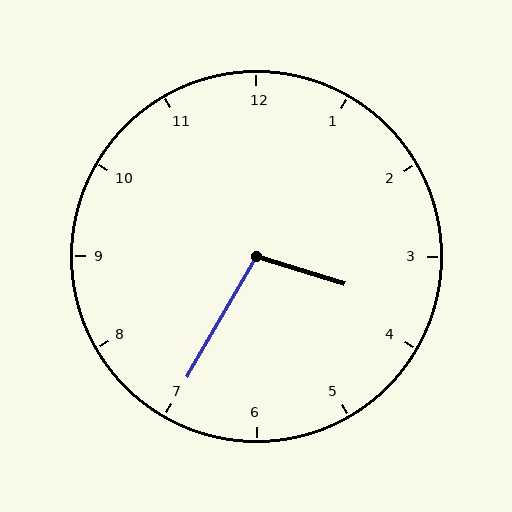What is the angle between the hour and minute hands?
Approximately 102 degrees.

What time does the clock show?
3:35.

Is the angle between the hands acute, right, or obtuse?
It is obtuse.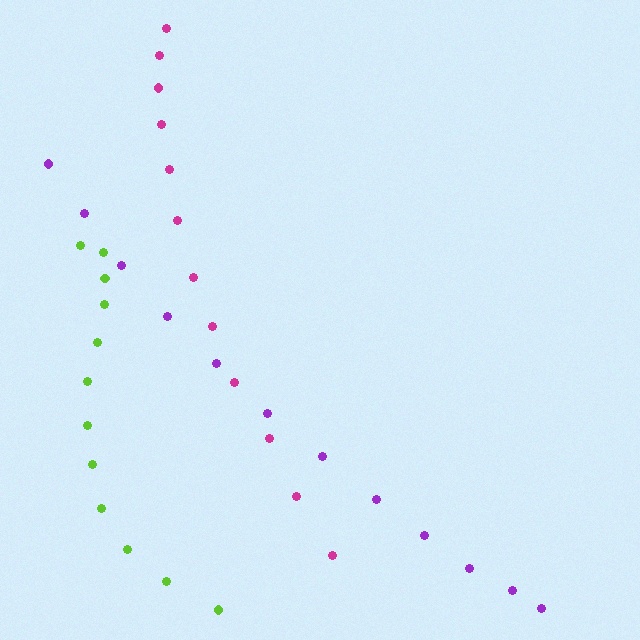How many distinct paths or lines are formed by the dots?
There are 3 distinct paths.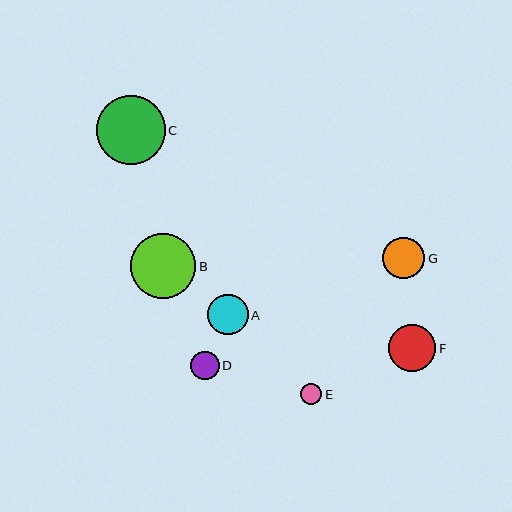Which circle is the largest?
Circle C is the largest with a size of approximately 69 pixels.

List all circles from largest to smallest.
From largest to smallest: C, B, F, G, A, D, E.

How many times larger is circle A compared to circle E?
Circle A is approximately 1.9 times the size of circle E.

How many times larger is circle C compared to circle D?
Circle C is approximately 2.4 times the size of circle D.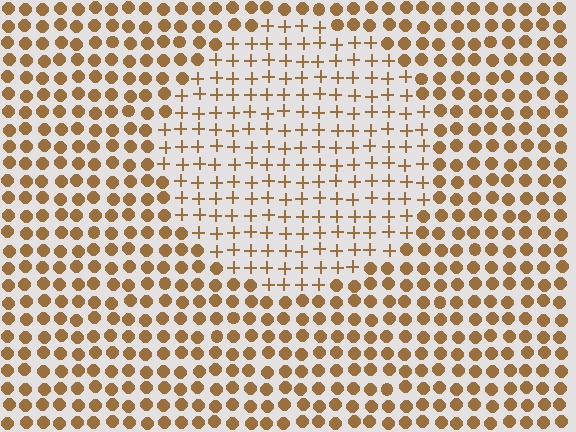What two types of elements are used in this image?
The image uses plus signs inside the circle region and circles outside it.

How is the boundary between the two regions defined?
The boundary is defined by a change in element shape: plus signs inside vs. circles outside. All elements share the same color and spacing.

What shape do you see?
I see a circle.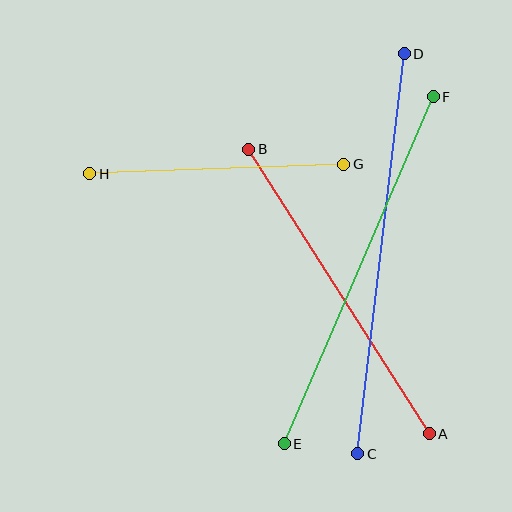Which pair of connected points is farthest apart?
Points C and D are farthest apart.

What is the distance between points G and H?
The distance is approximately 254 pixels.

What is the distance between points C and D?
The distance is approximately 403 pixels.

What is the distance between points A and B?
The distance is approximately 337 pixels.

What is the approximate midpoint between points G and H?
The midpoint is at approximately (217, 169) pixels.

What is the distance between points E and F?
The distance is approximately 377 pixels.